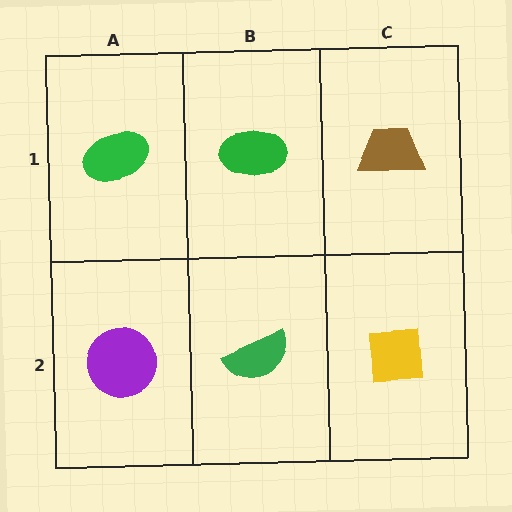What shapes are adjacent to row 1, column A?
A purple circle (row 2, column A), a green ellipse (row 1, column B).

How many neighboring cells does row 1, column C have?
2.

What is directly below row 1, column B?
A green semicircle.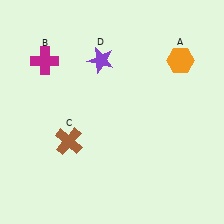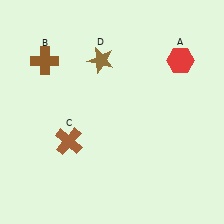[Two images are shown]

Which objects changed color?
A changed from orange to red. B changed from magenta to brown. D changed from purple to brown.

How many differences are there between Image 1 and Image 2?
There are 3 differences between the two images.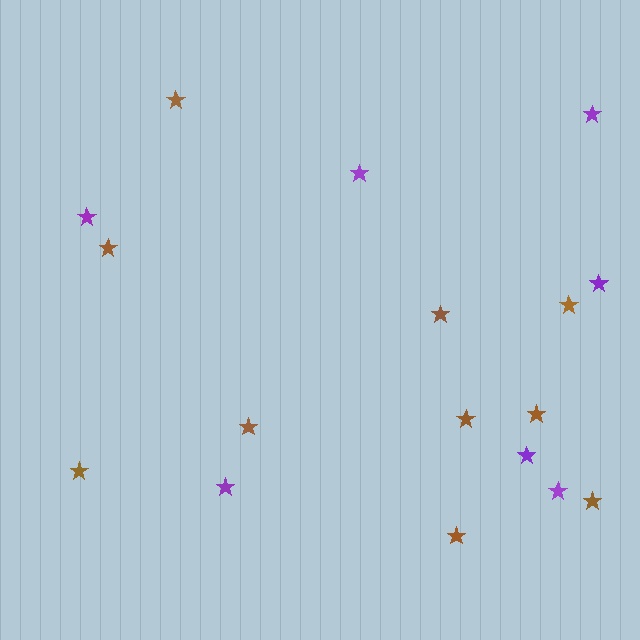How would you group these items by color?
There are 2 groups: one group of purple stars (7) and one group of brown stars (10).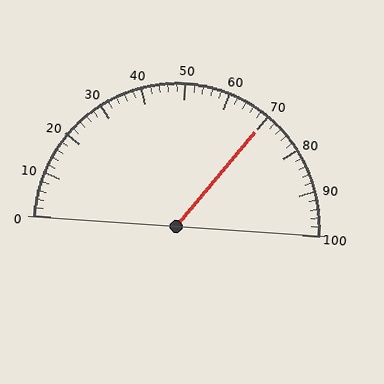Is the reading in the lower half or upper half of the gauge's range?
The reading is in the upper half of the range (0 to 100).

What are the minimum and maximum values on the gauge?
The gauge ranges from 0 to 100.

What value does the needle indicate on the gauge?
The needle indicates approximately 70.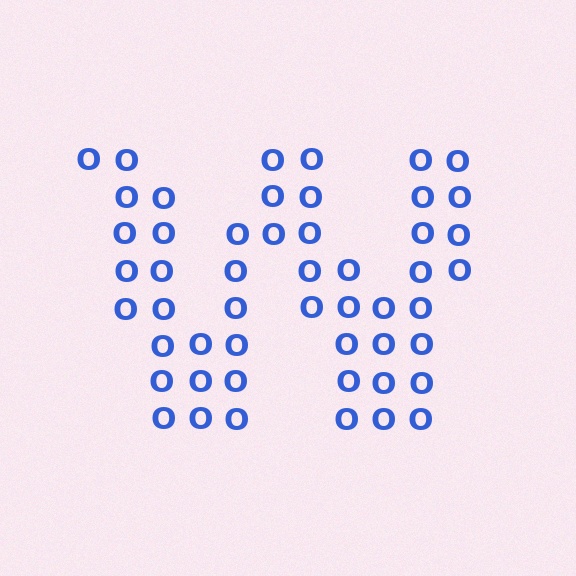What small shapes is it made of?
It is made of small letter O's.